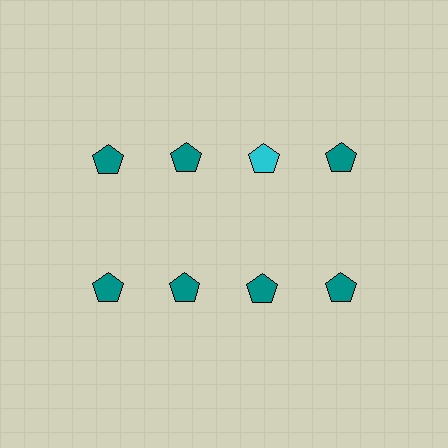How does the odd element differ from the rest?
It has a different color: cyan instead of teal.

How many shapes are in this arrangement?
There are 8 shapes arranged in a grid pattern.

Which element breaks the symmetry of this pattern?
The cyan pentagon in the top row, center column breaks the symmetry. All other shapes are teal pentagons.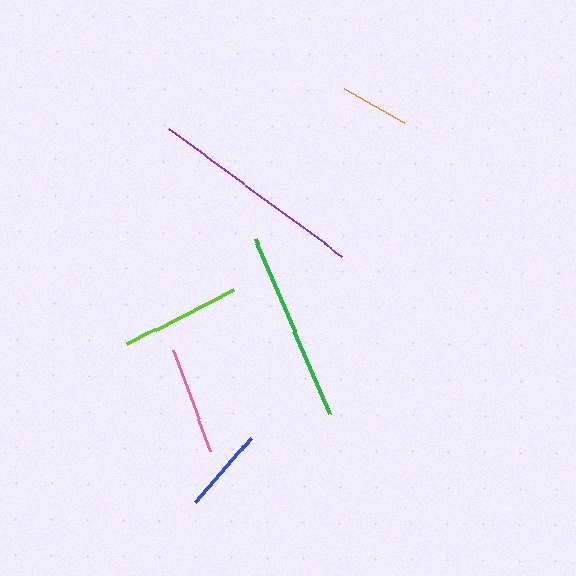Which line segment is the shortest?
The orange line is the shortest at approximately 69 pixels.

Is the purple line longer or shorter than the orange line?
The purple line is longer than the orange line.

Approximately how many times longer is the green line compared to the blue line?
The green line is approximately 2.2 times the length of the blue line.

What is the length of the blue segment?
The blue segment is approximately 86 pixels long.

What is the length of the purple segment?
The purple segment is approximately 215 pixels long.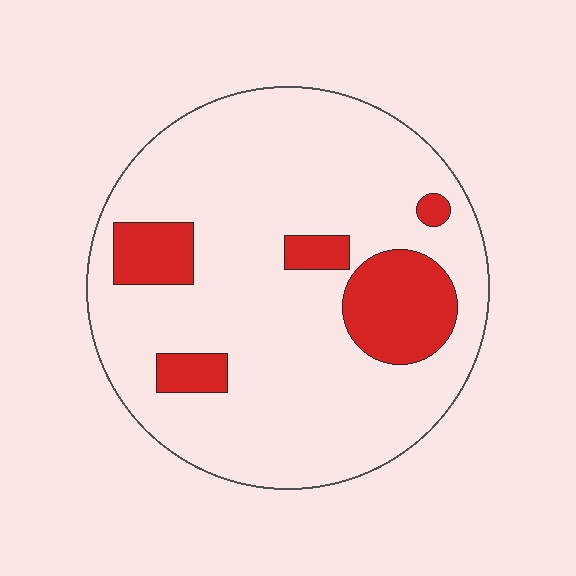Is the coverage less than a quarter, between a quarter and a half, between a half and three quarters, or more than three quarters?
Less than a quarter.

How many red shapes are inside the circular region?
5.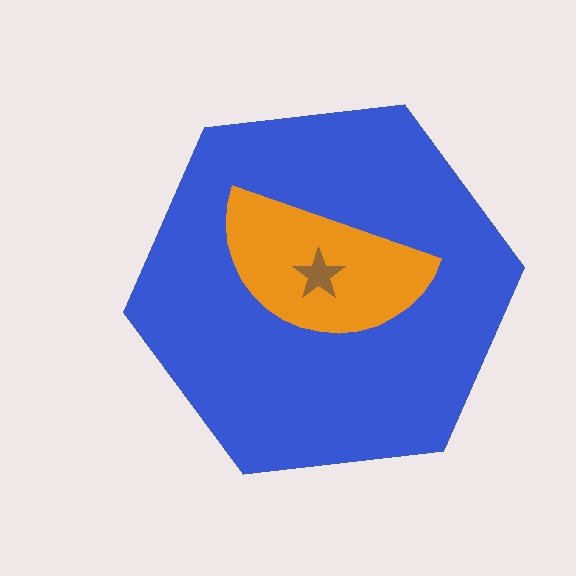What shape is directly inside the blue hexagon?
The orange semicircle.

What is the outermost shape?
The blue hexagon.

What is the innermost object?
The brown star.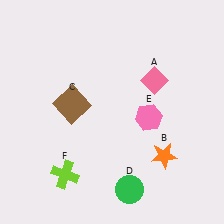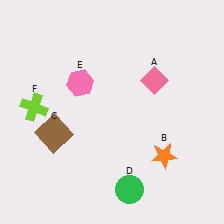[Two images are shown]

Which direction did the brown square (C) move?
The brown square (C) moved down.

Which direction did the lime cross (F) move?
The lime cross (F) moved up.